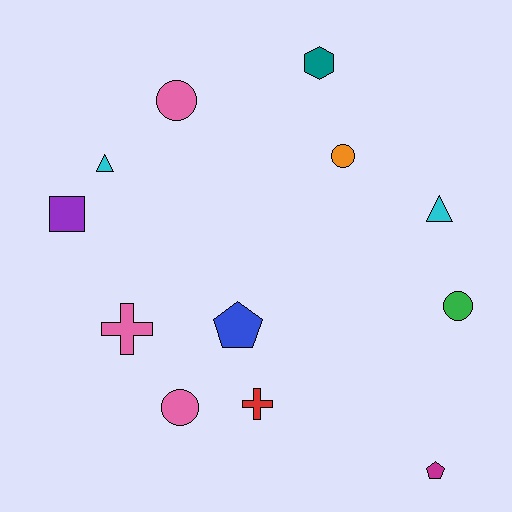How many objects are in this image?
There are 12 objects.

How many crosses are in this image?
There are 2 crosses.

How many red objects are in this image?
There is 1 red object.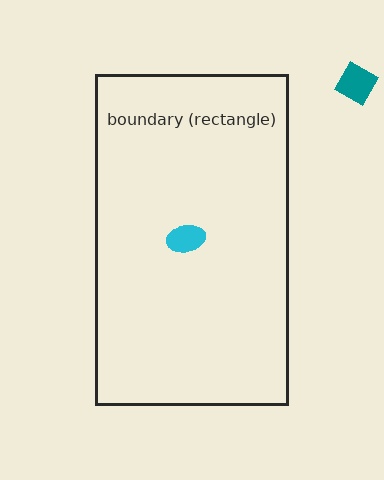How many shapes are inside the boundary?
1 inside, 1 outside.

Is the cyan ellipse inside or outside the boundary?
Inside.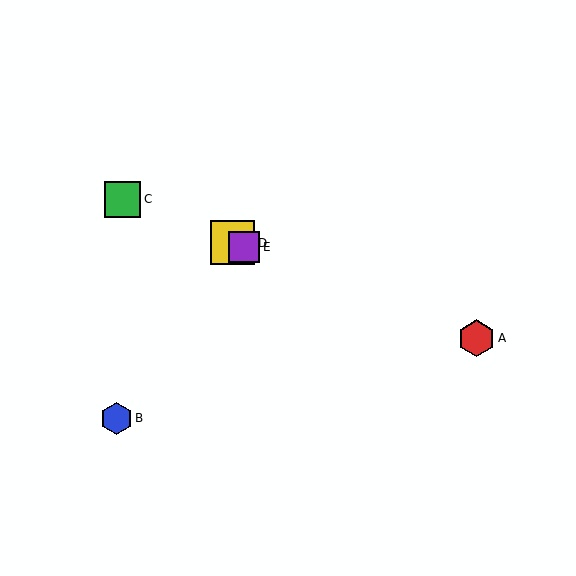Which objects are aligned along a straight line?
Objects A, C, D, E are aligned along a straight line.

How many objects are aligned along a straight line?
4 objects (A, C, D, E) are aligned along a straight line.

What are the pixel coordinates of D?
Object D is at (233, 243).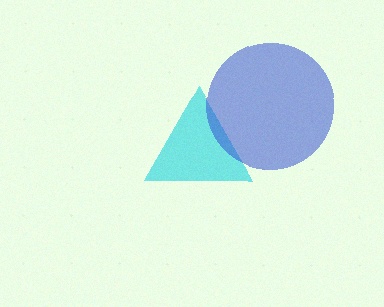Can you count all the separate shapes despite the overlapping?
Yes, there are 2 separate shapes.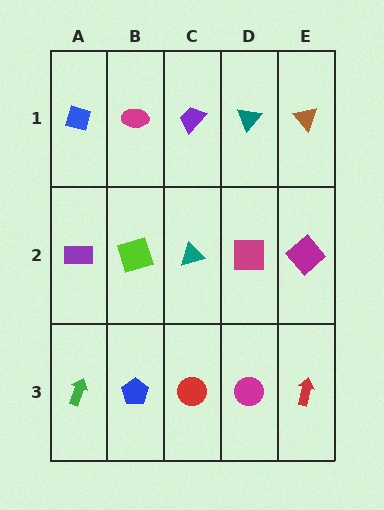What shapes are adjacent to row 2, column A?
A blue diamond (row 1, column A), a green arrow (row 3, column A), a lime square (row 2, column B).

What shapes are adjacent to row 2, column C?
A purple trapezoid (row 1, column C), a red circle (row 3, column C), a lime square (row 2, column B), a magenta square (row 2, column D).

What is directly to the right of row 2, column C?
A magenta square.